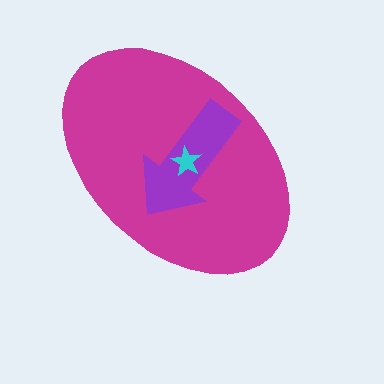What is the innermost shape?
The cyan star.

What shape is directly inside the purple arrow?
The cyan star.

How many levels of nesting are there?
3.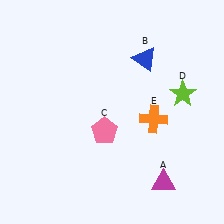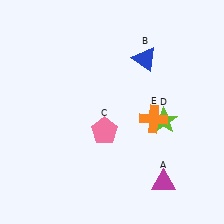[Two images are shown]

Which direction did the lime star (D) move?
The lime star (D) moved down.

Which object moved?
The lime star (D) moved down.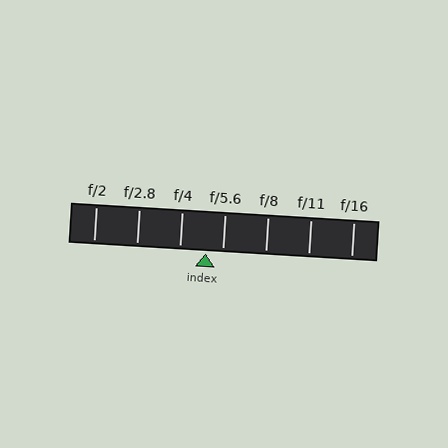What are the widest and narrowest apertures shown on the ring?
The widest aperture shown is f/2 and the narrowest is f/16.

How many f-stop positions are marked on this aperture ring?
There are 7 f-stop positions marked.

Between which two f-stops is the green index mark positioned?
The index mark is between f/4 and f/5.6.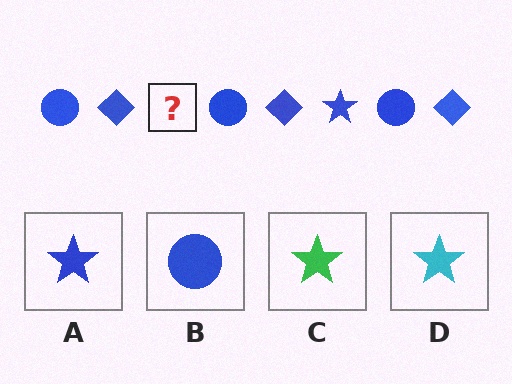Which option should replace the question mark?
Option A.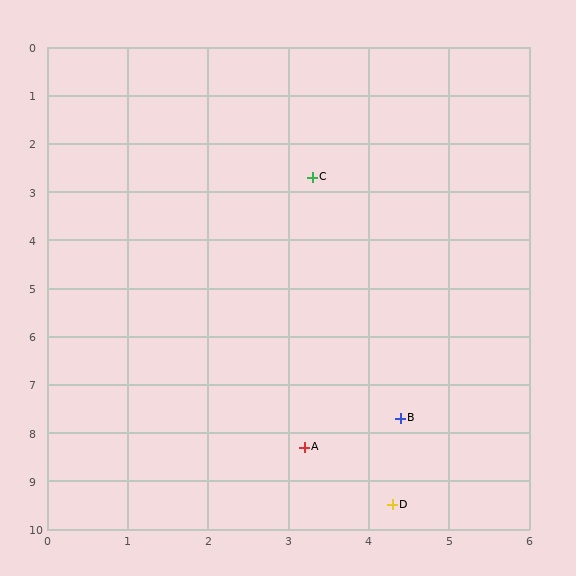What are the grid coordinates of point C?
Point C is at approximately (3.3, 2.7).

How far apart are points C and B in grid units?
Points C and B are about 5.1 grid units apart.